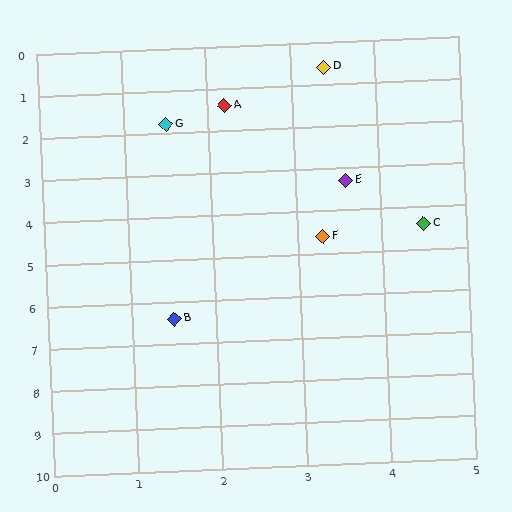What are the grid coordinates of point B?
Point B is at approximately (1.5, 6.4).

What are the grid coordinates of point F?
Point F is at approximately (3.3, 4.6).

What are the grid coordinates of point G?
Point G is at approximately (1.5, 1.8).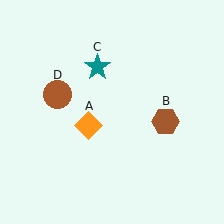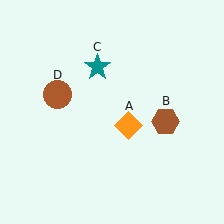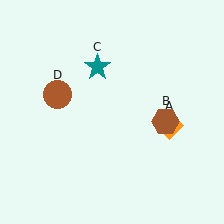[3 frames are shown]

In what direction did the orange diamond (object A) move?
The orange diamond (object A) moved right.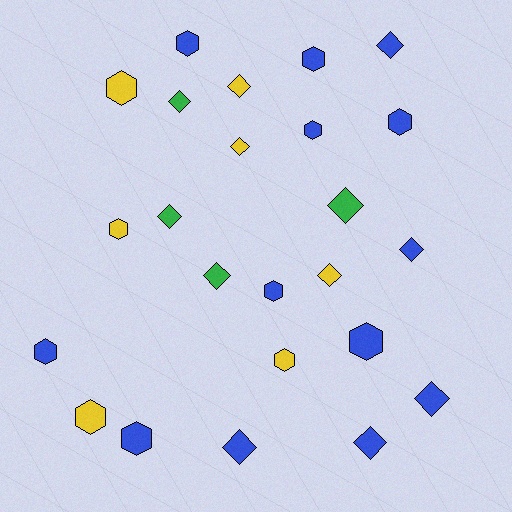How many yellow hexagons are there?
There are 4 yellow hexagons.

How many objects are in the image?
There are 24 objects.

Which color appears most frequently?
Blue, with 13 objects.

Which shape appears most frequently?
Hexagon, with 12 objects.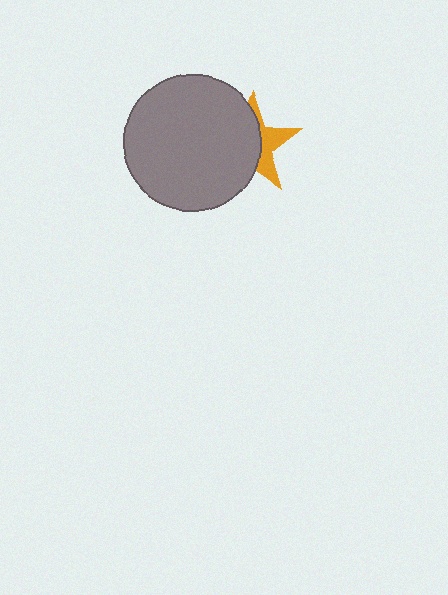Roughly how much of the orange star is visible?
A small part of it is visible (roughly 37%).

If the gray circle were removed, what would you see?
You would see the complete orange star.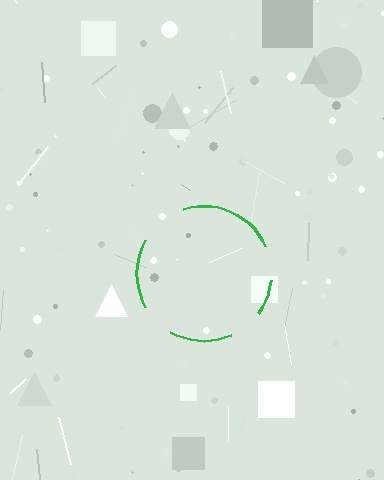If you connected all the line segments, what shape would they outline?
They would outline a circle.